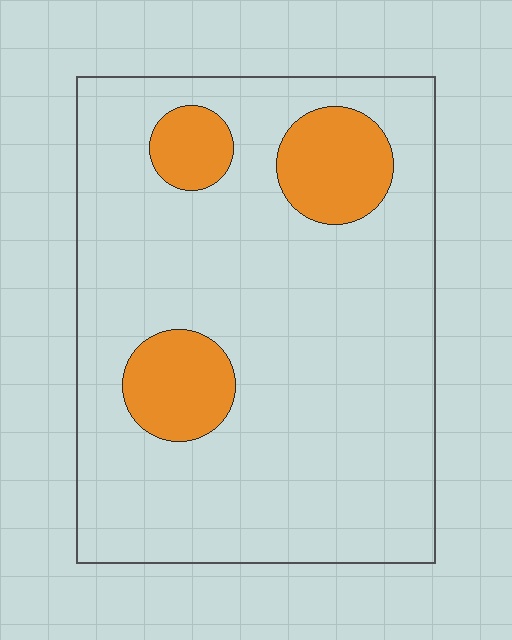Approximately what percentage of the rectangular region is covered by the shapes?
Approximately 15%.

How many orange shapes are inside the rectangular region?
3.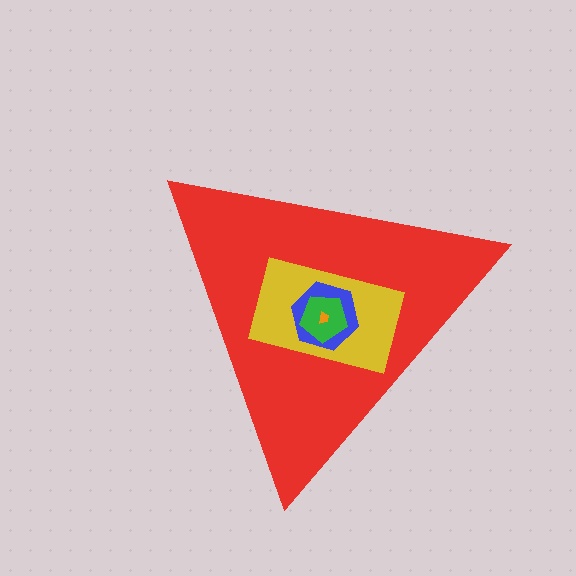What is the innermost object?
The orange trapezoid.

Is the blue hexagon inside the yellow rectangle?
Yes.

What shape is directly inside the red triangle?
The yellow rectangle.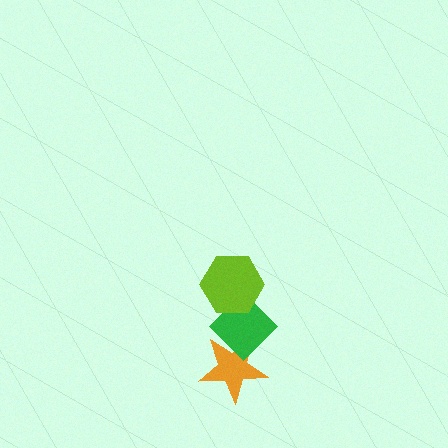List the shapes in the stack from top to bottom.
From top to bottom: the lime hexagon, the green diamond, the orange star.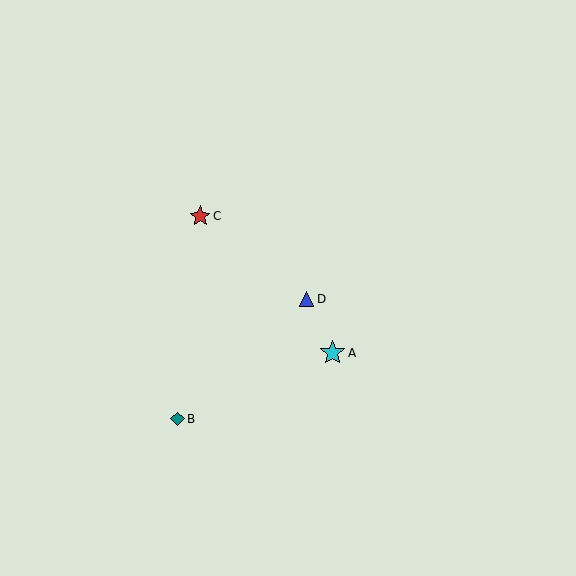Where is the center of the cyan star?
The center of the cyan star is at (332, 353).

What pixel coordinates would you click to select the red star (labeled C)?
Click at (200, 216) to select the red star C.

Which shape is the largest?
The cyan star (labeled A) is the largest.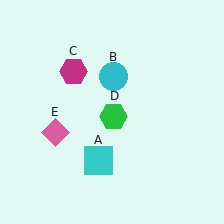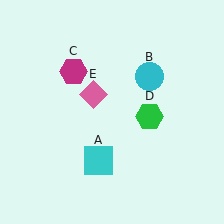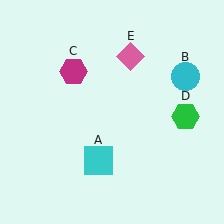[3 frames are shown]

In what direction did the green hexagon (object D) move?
The green hexagon (object D) moved right.